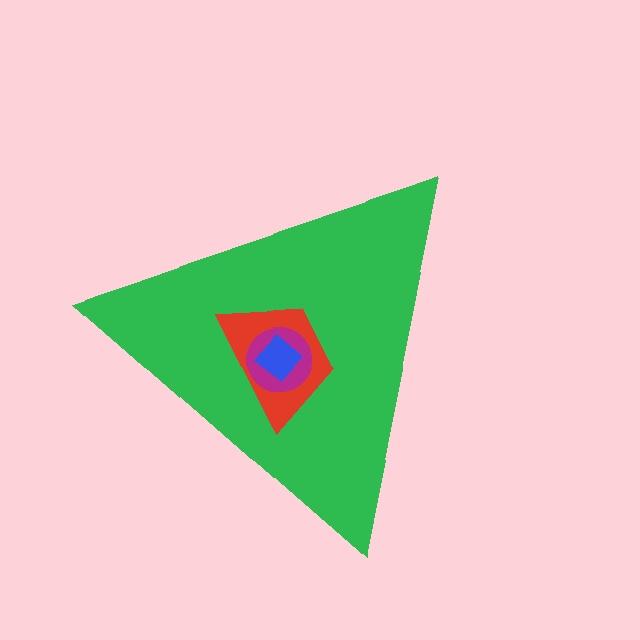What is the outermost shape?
The green triangle.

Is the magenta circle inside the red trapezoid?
Yes.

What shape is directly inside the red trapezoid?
The magenta circle.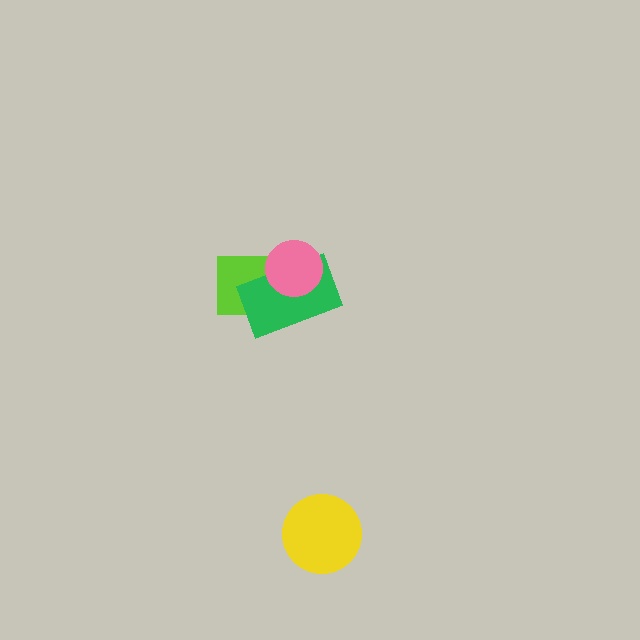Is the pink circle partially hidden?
No, no other shape covers it.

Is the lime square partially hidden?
Yes, it is partially covered by another shape.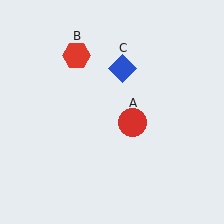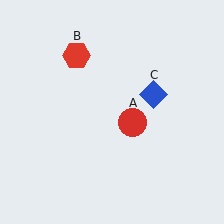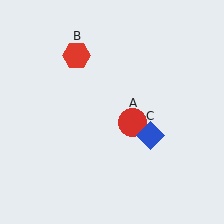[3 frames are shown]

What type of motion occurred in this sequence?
The blue diamond (object C) rotated clockwise around the center of the scene.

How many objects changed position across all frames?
1 object changed position: blue diamond (object C).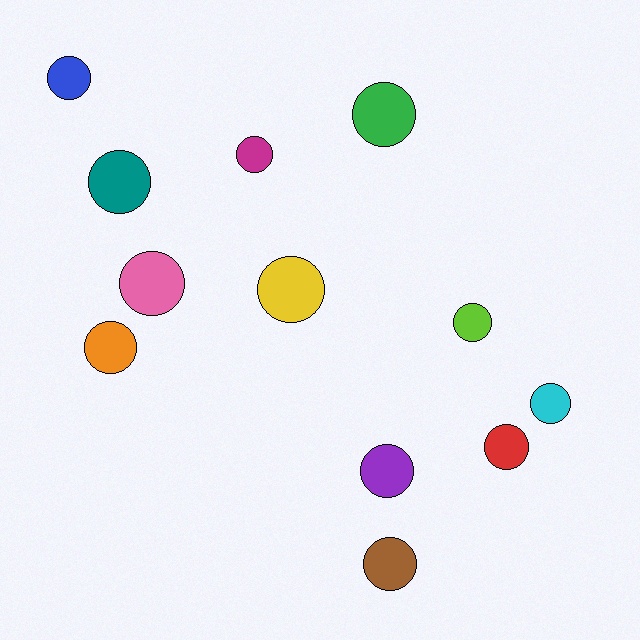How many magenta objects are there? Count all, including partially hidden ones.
There is 1 magenta object.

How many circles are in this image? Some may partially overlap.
There are 12 circles.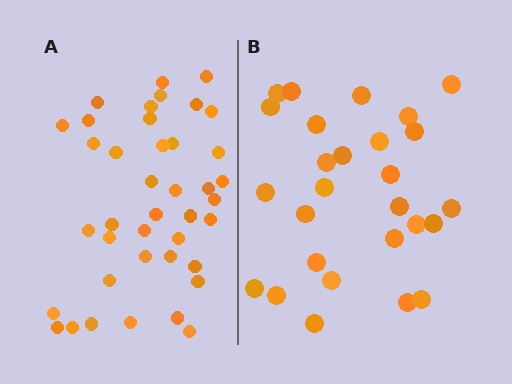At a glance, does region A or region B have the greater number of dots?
Region A (the left region) has more dots.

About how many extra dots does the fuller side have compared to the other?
Region A has approximately 15 more dots than region B.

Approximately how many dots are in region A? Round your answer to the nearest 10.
About 40 dots.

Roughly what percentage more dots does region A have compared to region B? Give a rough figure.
About 50% more.